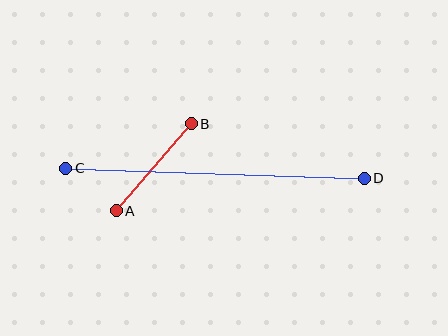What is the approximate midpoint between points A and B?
The midpoint is at approximately (154, 167) pixels.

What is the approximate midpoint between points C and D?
The midpoint is at approximately (215, 173) pixels.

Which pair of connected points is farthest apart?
Points C and D are farthest apart.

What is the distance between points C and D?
The distance is approximately 299 pixels.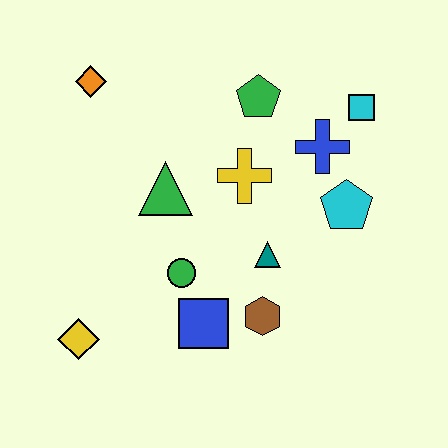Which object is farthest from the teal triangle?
The orange diamond is farthest from the teal triangle.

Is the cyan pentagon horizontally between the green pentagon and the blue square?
No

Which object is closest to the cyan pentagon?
The blue cross is closest to the cyan pentagon.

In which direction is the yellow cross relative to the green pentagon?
The yellow cross is below the green pentagon.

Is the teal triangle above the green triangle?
No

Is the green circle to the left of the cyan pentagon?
Yes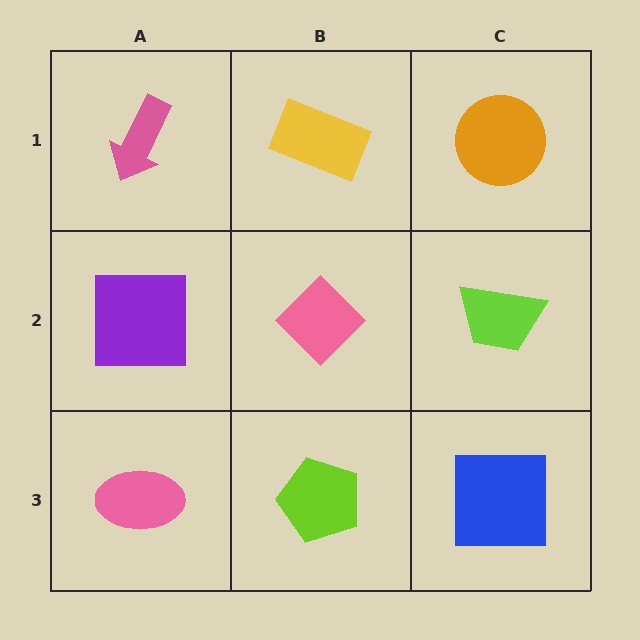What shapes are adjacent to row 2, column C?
An orange circle (row 1, column C), a blue square (row 3, column C), a pink diamond (row 2, column B).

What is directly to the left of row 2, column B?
A purple square.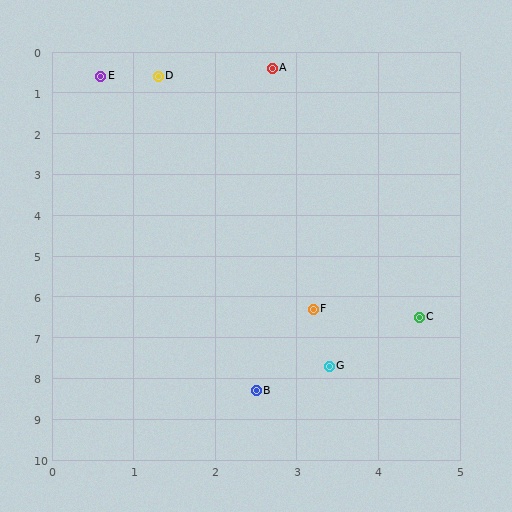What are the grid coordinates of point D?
Point D is at approximately (1.3, 0.6).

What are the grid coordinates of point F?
Point F is at approximately (3.2, 6.3).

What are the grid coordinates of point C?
Point C is at approximately (4.5, 6.5).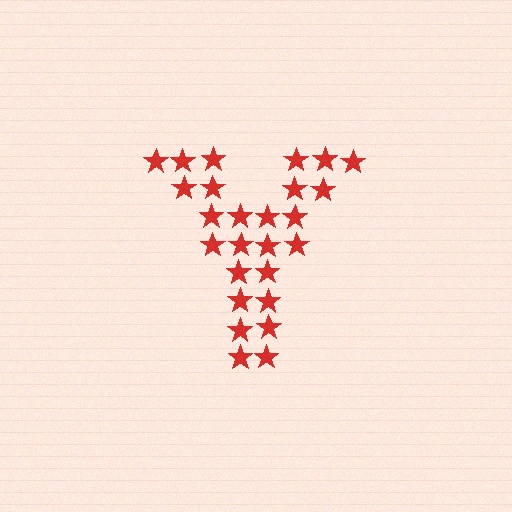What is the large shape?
The large shape is the letter Y.